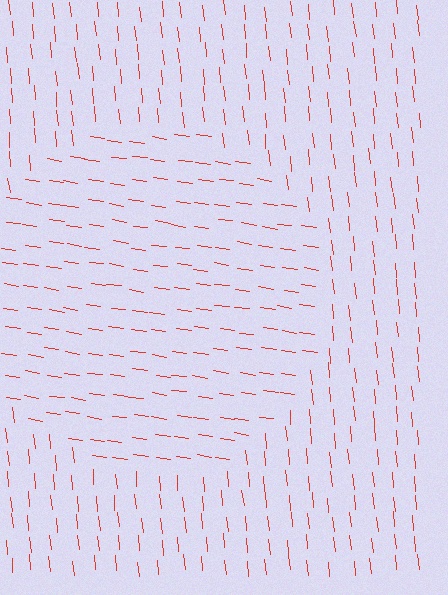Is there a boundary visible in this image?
Yes, there is a texture boundary formed by a change in line orientation.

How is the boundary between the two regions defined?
The boundary is defined purely by a change in line orientation (approximately 76 degrees difference). All lines are the same color and thickness.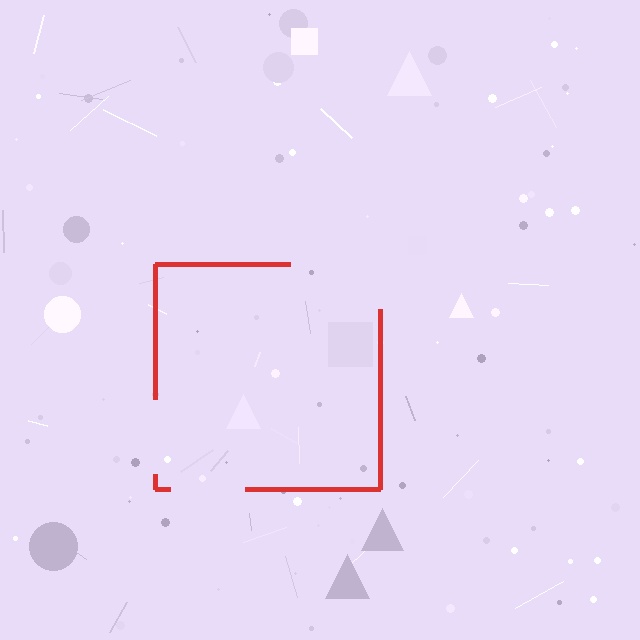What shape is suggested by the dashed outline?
The dashed outline suggests a square.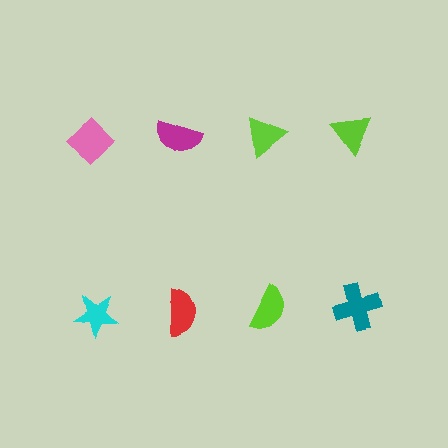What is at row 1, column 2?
A magenta semicircle.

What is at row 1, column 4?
A lime triangle.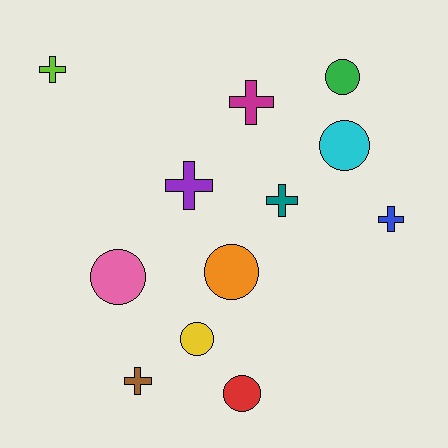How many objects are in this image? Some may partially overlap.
There are 12 objects.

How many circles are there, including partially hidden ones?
There are 6 circles.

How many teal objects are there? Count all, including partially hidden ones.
There is 1 teal object.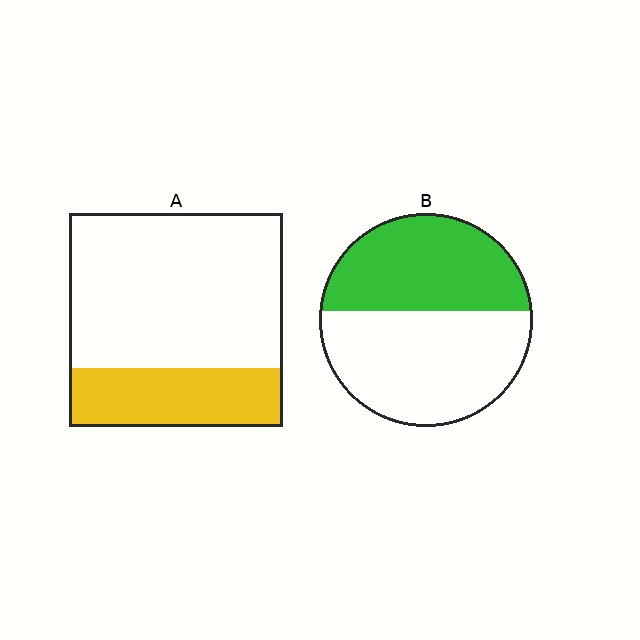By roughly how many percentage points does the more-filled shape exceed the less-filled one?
By roughly 15 percentage points (B over A).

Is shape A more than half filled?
No.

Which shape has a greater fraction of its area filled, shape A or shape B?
Shape B.